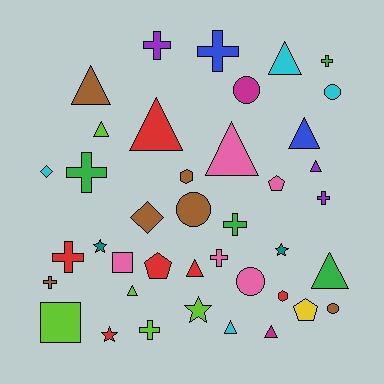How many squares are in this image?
There are 2 squares.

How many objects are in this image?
There are 40 objects.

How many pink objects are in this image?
There are 5 pink objects.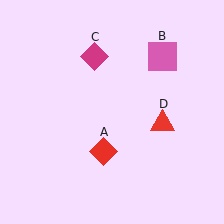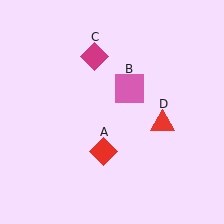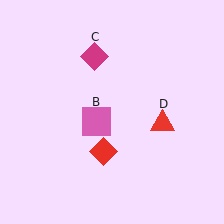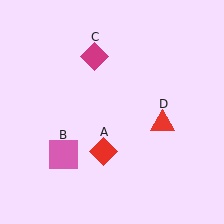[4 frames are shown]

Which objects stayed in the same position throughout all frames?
Red diamond (object A) and magenta diamond (object C) and red triangle (object D) remained stationary.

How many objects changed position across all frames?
1 object changed position: pink square (object B).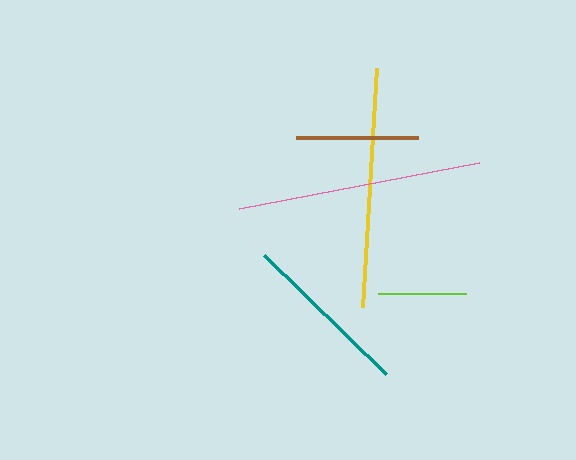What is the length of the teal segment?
The teal segment is approximately 171 pixels long.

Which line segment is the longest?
The pink line is the longest at approximately 245 pixels.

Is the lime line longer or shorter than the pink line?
The pink line is longer than the lime line.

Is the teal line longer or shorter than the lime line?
The teal line is longer than the lime line.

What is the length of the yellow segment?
The yellow segment is approximately 239 pixels long.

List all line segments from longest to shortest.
From longest to shortest: pink, yellow, teal, brown, lime.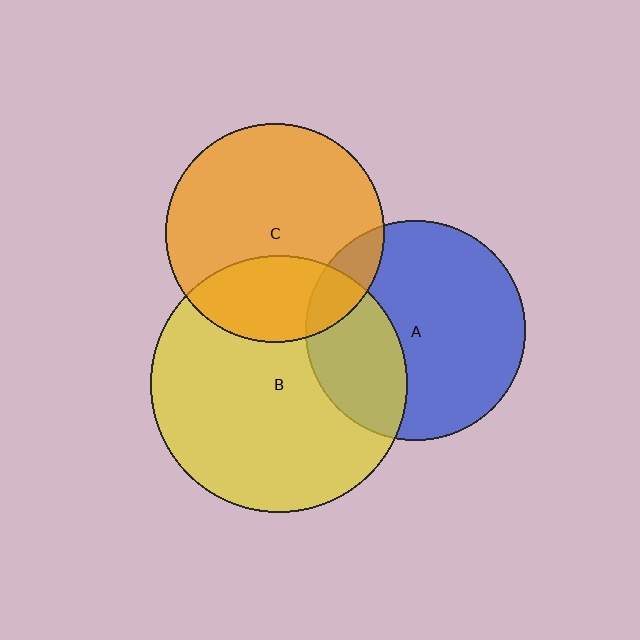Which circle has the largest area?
Circle B (yellow).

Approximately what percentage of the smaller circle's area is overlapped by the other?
Approximately 30%.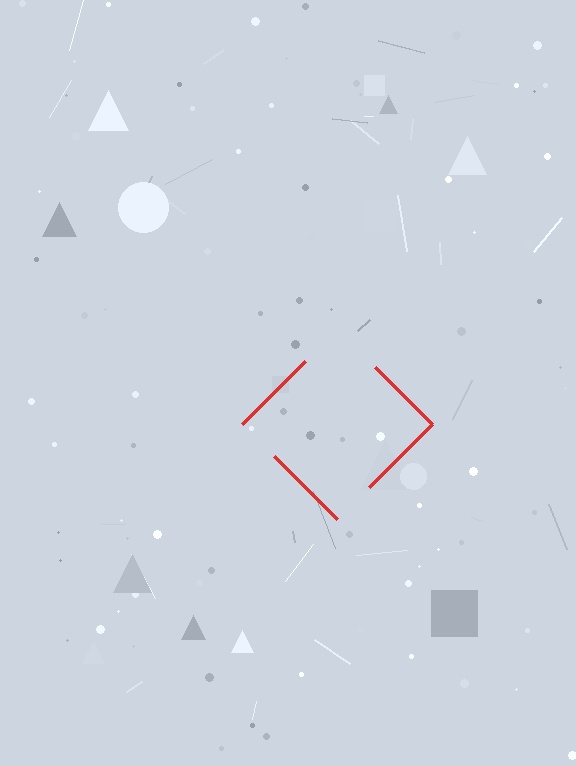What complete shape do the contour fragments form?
The contour fragments form a diamond.